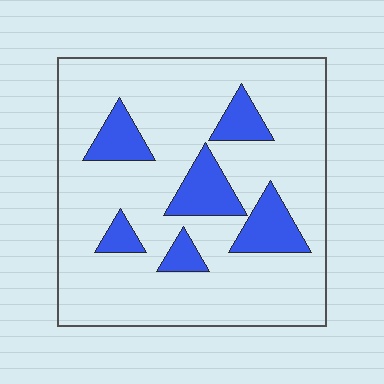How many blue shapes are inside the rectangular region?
6.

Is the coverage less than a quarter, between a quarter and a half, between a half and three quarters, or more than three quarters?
Less than a quarter.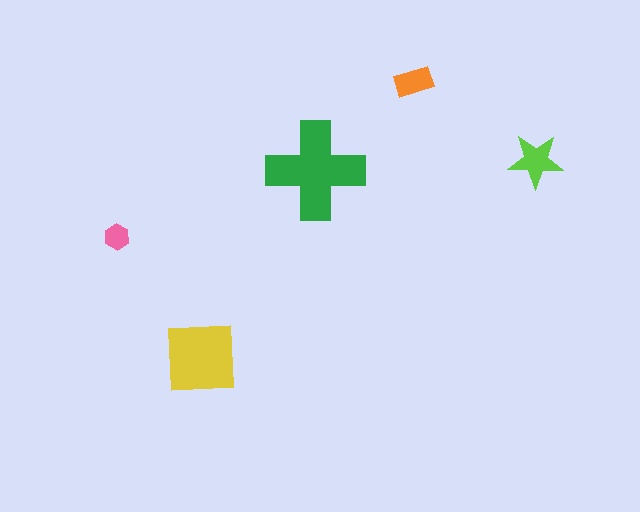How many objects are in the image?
There are 5 objects in the image.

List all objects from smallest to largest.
The pink hexagon, the orange rectangle, the lime star, the yellow square, the green cross.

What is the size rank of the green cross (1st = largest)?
1st.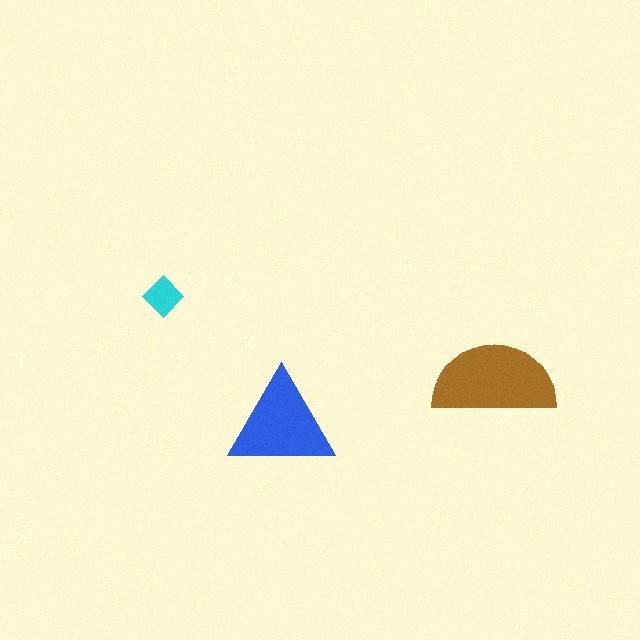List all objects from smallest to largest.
The cyan diamond, the blue triangle, the brown semicircle.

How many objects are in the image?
There are 3 objects in the image.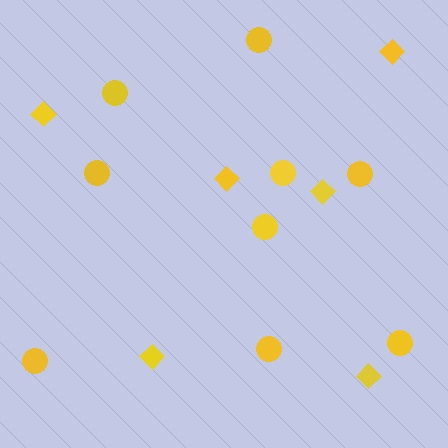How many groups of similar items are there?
There are 2 groups: one group of circles (9) and one group of diamonds (6).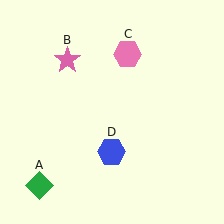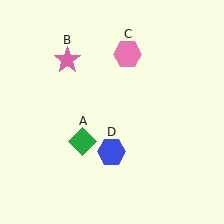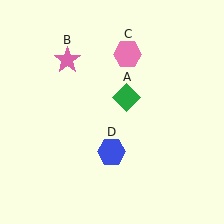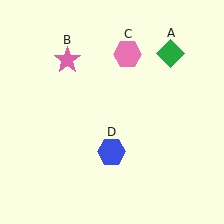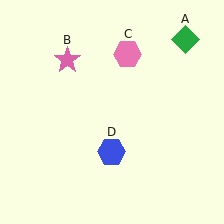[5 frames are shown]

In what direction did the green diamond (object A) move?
The green diamond (object A) moved up and to the right.